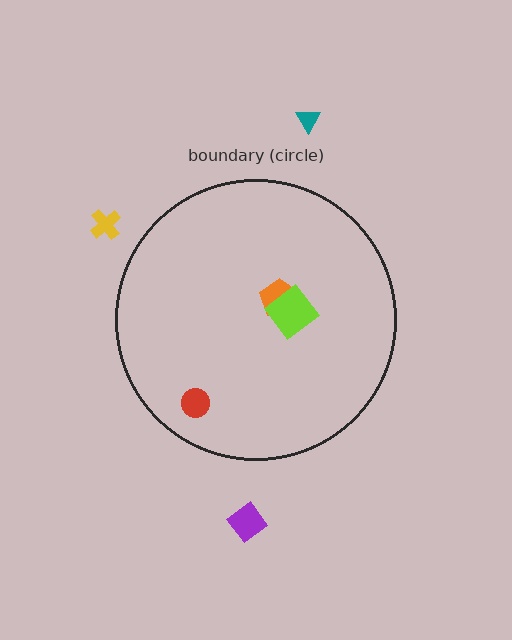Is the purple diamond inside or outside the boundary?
Outside.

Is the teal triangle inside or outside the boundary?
Outside.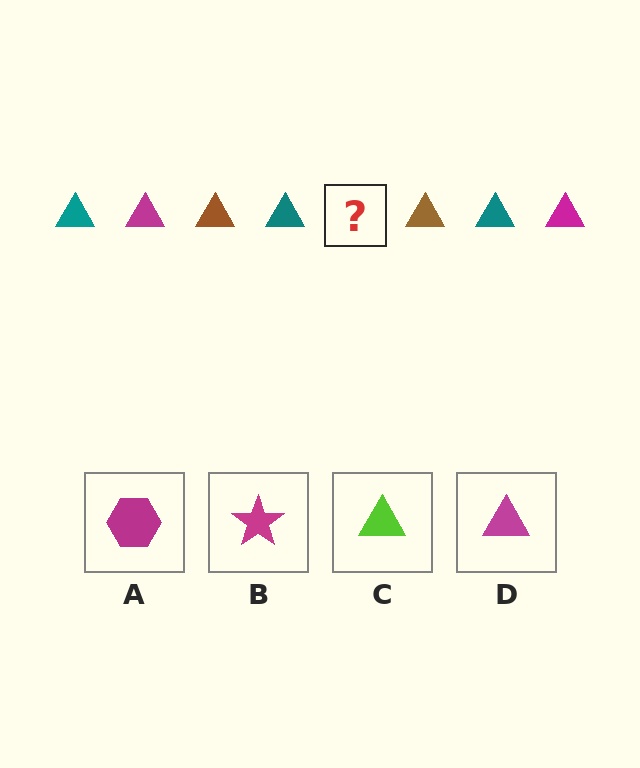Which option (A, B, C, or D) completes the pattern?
D.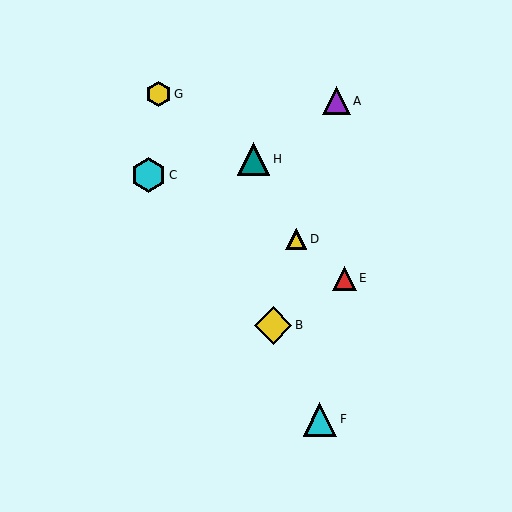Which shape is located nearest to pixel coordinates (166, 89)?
The yellow hexagon (labeled G) at (158, 94) is nearest to that location.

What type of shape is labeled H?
Shape H is a teal triangle.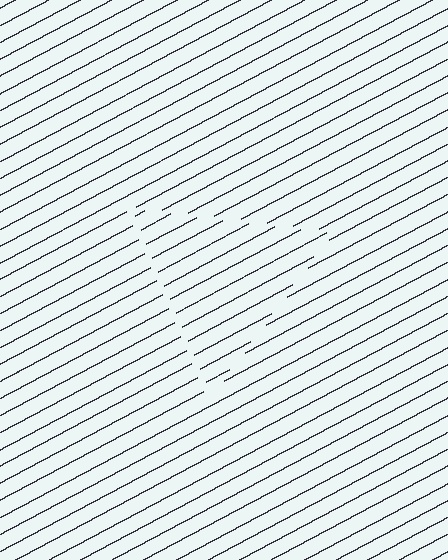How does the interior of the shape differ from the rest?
The interior of the shape contains the same grating, shifted by half a period — the contour is defined by the phase discontinuity where line-ends from the inner and outer gratings abut.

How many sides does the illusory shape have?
3 sides — the line-ends trace a triangle.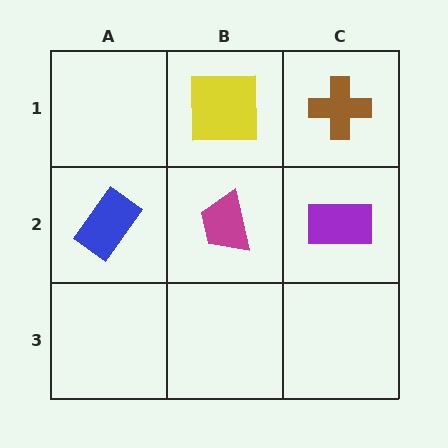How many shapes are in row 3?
0 shapes.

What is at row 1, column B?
A yellow square.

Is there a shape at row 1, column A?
No, that cell is empty.